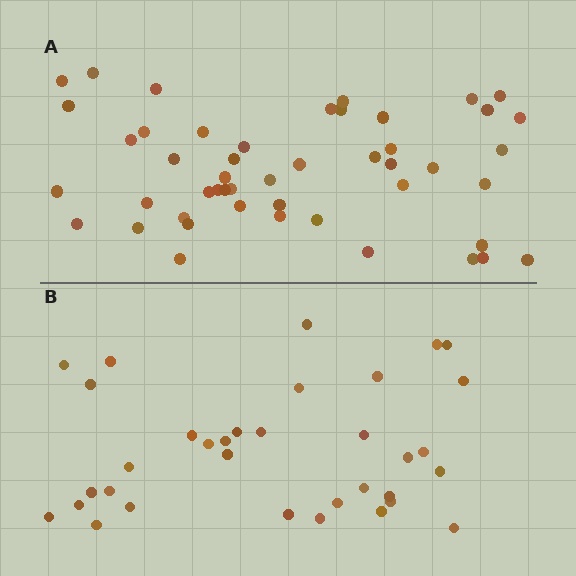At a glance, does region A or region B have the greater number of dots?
Region A (the top region) has more dots.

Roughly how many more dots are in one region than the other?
Region A has approximately 15 more dots than region B.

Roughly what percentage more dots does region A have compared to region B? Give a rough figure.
About 40% more.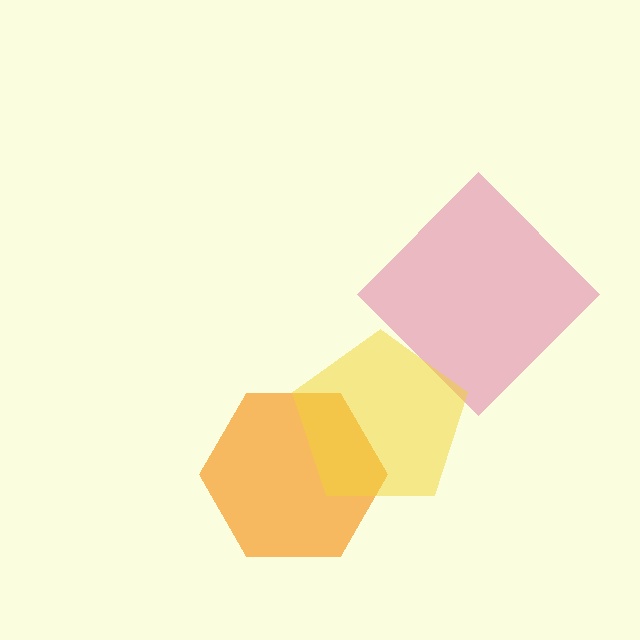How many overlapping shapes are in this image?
There are 3 overlapping shapes in the image.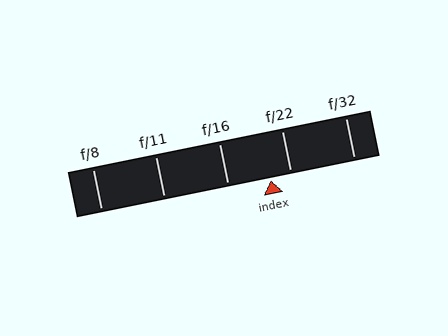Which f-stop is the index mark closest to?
The index mark is closest to f/22.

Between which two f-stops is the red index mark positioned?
The index mark is between f/16 and f/22.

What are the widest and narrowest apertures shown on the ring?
The widest aperture shown is f/8 and the narrowest is f/32.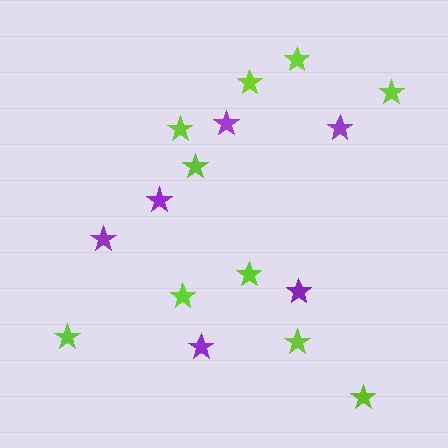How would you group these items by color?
There are 2 groups: one group of purple stars (6) and one group of lime stars (10).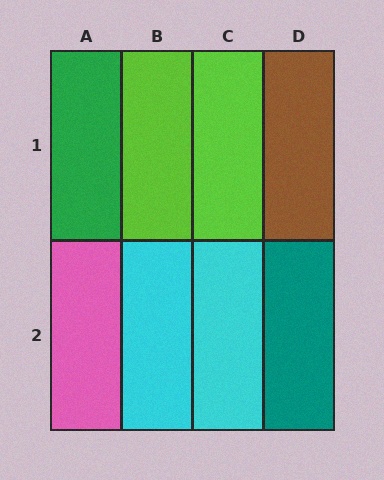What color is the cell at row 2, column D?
Teal.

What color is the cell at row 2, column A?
Pink.